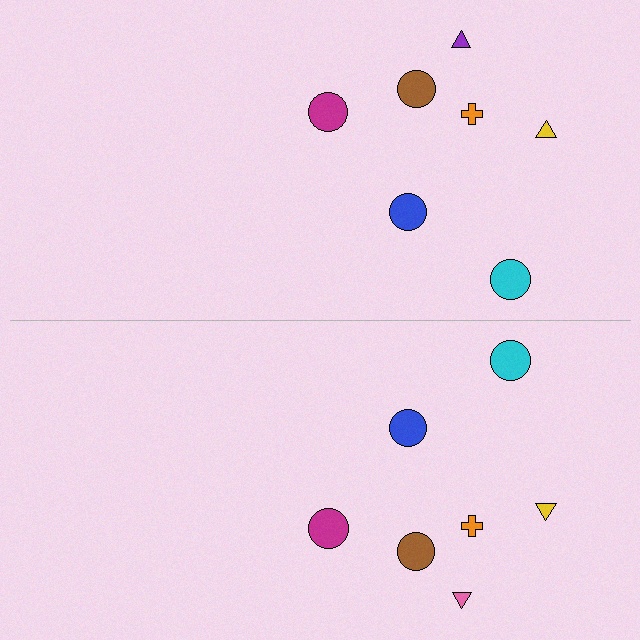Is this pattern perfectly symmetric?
No, the pattern is not perfectly symmetric. The pink triangle on the bottom side breaks the symmetry — its mirror counterpart is purple.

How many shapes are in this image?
There are 14 shapes in this image.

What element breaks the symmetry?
The pink triangle on the bottom side breaks the symmetry — its mirror counterpart is purple.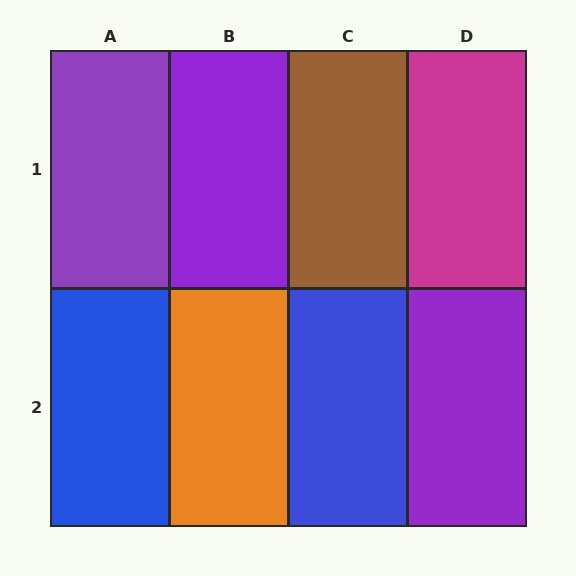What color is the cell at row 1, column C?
Brown.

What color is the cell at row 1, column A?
Purple.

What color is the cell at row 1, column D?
Magenta.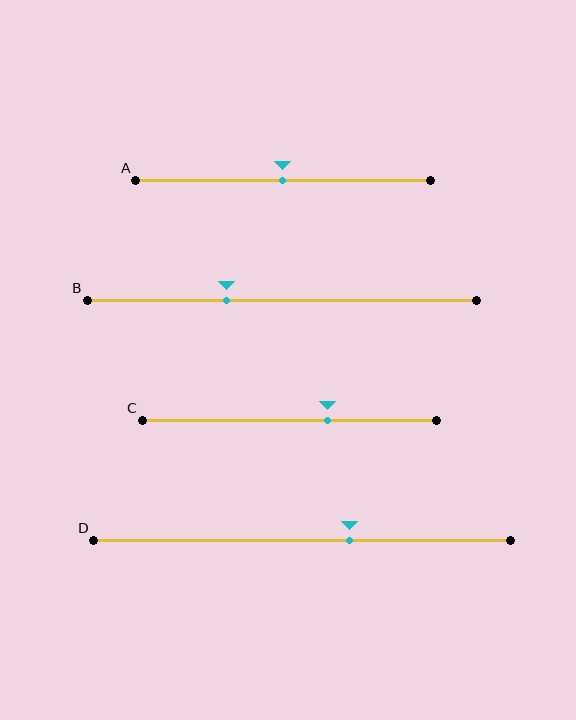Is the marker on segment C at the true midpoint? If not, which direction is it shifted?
No, the marker on segment C is shifted to the right by about 13% of the segment length.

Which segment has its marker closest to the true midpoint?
Segment A has its marker closest to the true midpoint.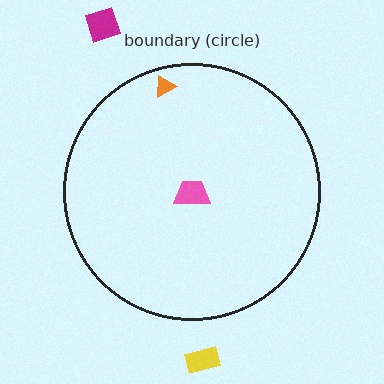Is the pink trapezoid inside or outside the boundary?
Inside.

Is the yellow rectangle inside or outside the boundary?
Outside.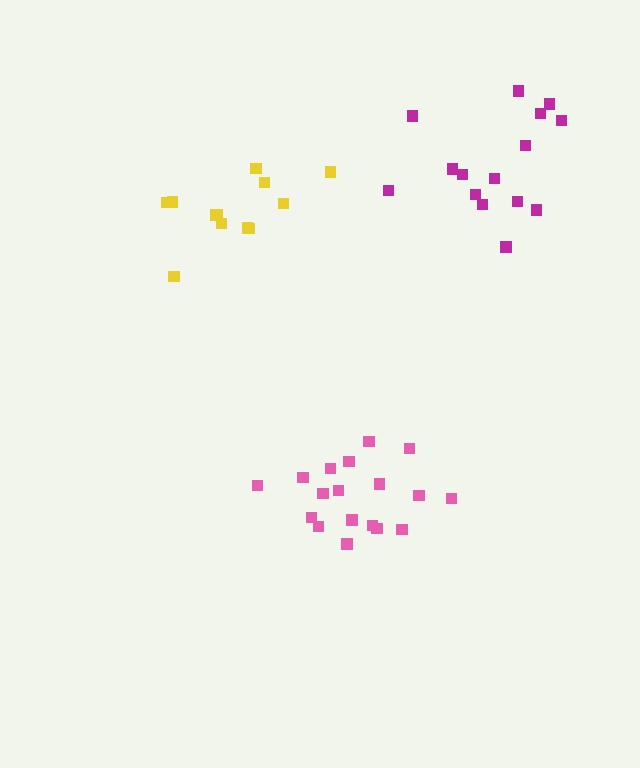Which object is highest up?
The magenta cluster is topmost.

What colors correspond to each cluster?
The clusters are colored: magenta, pink, yellow.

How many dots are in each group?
Group 1: 15 dots, Group 2: 18 dots, Group 3: 12 dots (45 total).